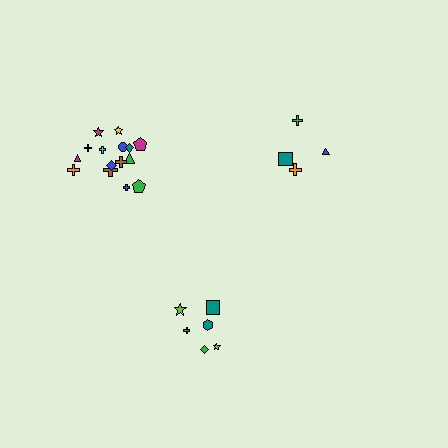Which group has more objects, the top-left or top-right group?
The top-left group.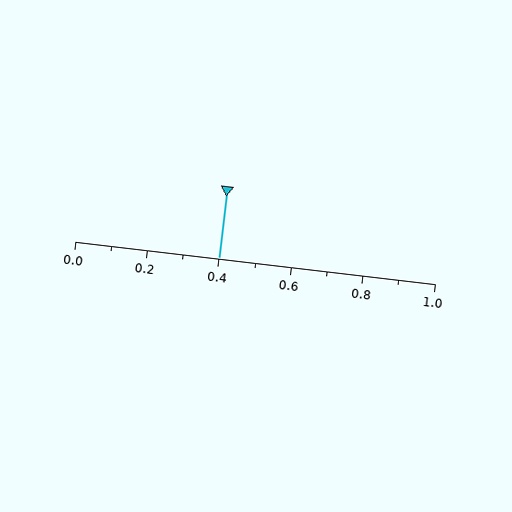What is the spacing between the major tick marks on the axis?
The major ticks are spaced 0.2 apart.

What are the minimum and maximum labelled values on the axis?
The axis runs from 0.0 to 1.0.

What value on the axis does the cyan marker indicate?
The marker indicates approximately 0.4.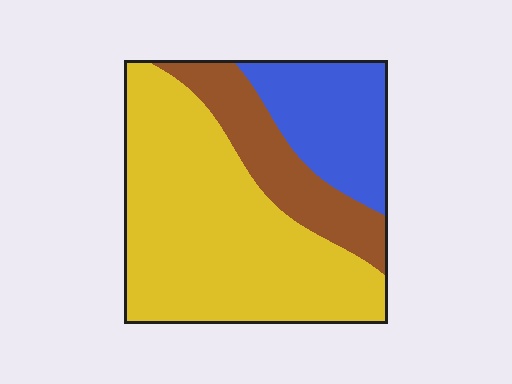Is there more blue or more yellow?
Yellow.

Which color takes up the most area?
Yellow, at roughly 60%.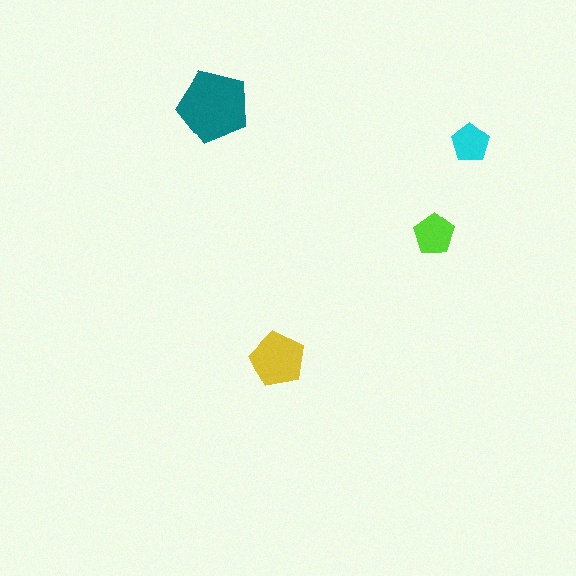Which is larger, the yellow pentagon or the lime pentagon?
The yellow one.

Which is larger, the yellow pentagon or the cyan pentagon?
The yellow one.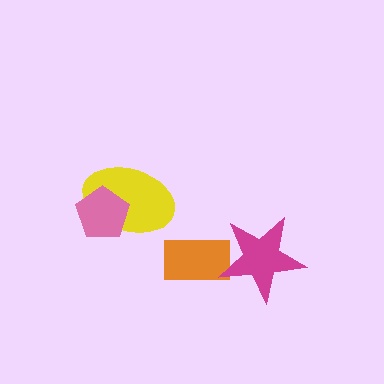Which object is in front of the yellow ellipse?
The pink pentagon is in front of the yellow ellipse.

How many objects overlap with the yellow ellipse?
1 object overlaps with the yellow ellipse.